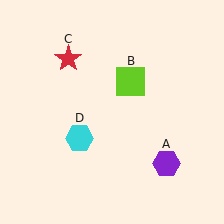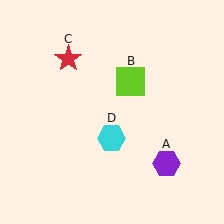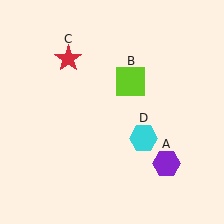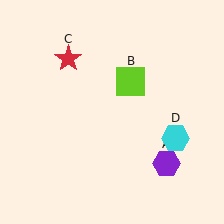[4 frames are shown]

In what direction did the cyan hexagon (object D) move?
The cyan hexagon (object D) moved right.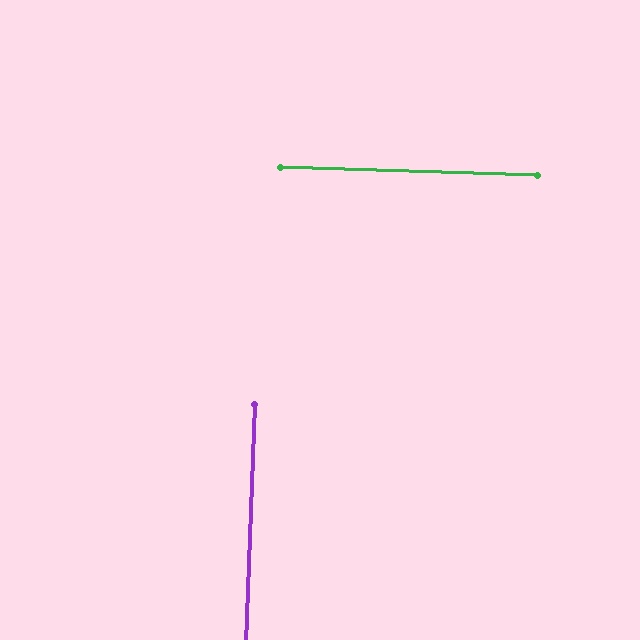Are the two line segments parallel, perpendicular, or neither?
Perpendicular — they meet at approximately 90°.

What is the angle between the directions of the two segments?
Approximately 90 degrees.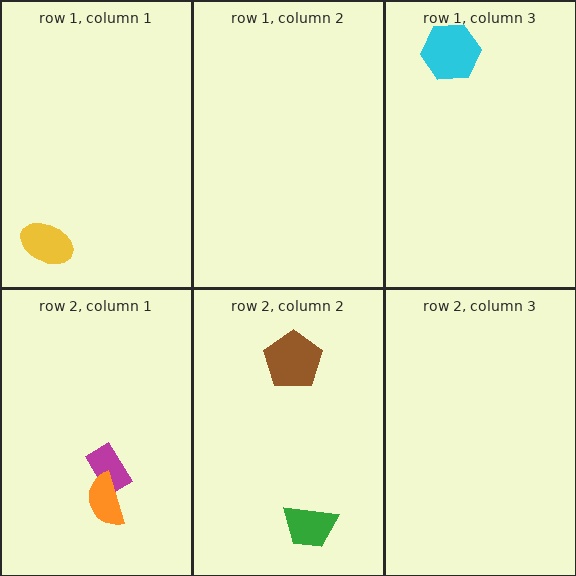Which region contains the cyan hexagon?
The row 1, column 3 region.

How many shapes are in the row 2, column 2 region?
2.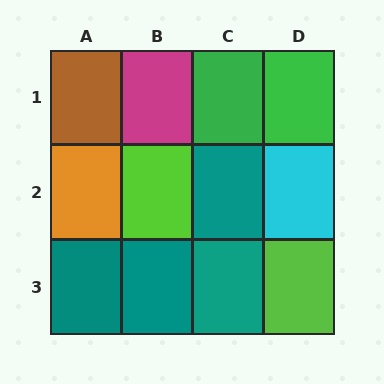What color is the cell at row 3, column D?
Lime.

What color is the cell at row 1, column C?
Green.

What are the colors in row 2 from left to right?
Orange, lime, teal, cyan.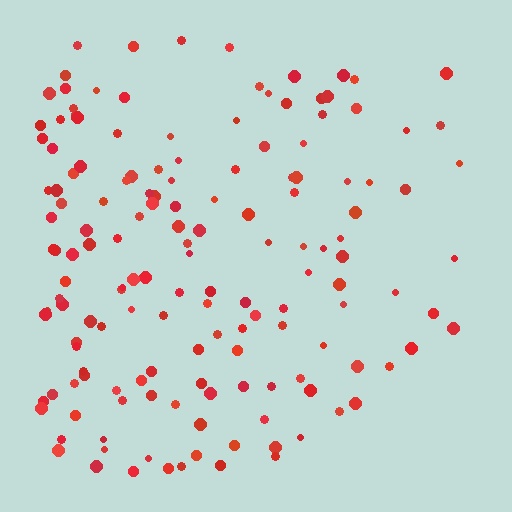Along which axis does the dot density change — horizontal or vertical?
Horizontal.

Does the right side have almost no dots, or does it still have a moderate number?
Still a moderate number, just noticeably fewer than the left.